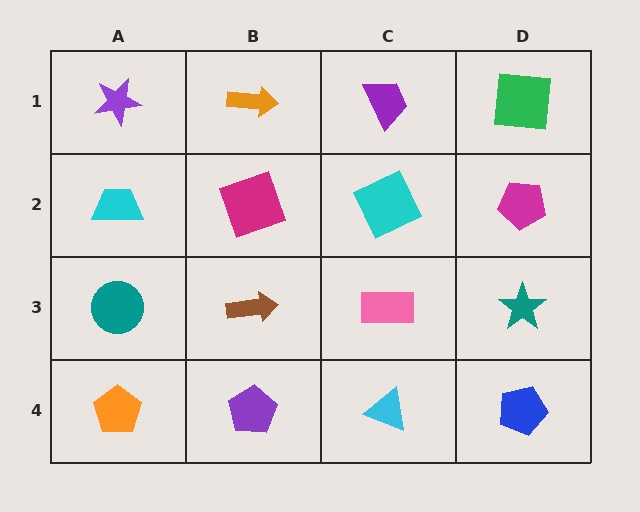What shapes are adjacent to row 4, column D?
A teal star (row 3, column D), a cyan triangle (row 4, column C).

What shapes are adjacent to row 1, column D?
A magenta pentagon (row 2, column D), a purple trapezoid (row 1, column C).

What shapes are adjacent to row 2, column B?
An orange arrow (row 1, column B), a brown arrow (row 3, column B), a cyan trapezoid (row 2, column A), a cyan square (row 2, column C).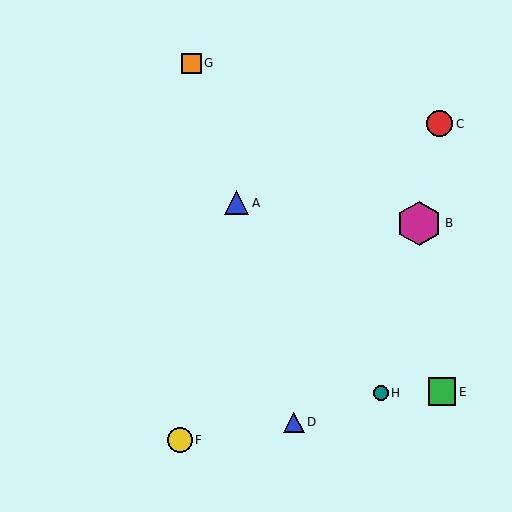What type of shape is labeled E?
Shape E is a green square.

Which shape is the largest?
The magenta hexagon (labeled B) is the largest.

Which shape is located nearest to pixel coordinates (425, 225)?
The magenta hexagon (labeled B) at (419, 223) is nearest to that location.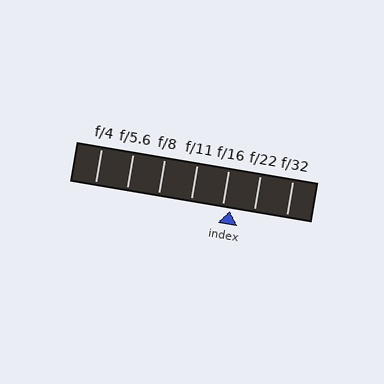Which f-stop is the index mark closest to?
The index mark is closest to f/16.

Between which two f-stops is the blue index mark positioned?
The index mark is between f/16 and f/22.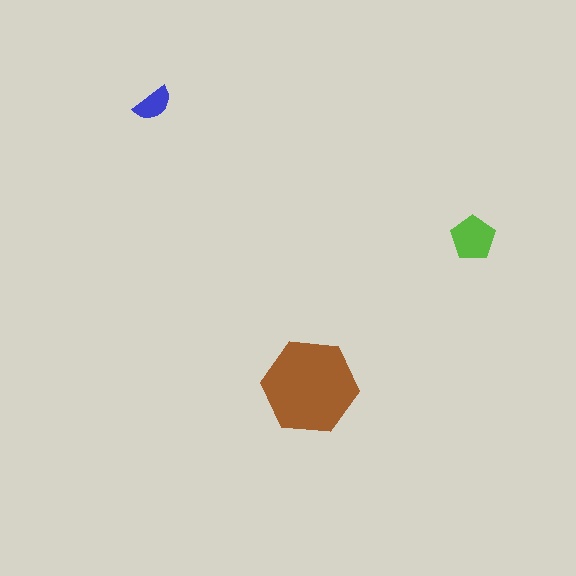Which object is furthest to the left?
The blue semicircle is leftmost.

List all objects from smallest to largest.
The blue semicircle, the lime pentagon, the brown hexagon.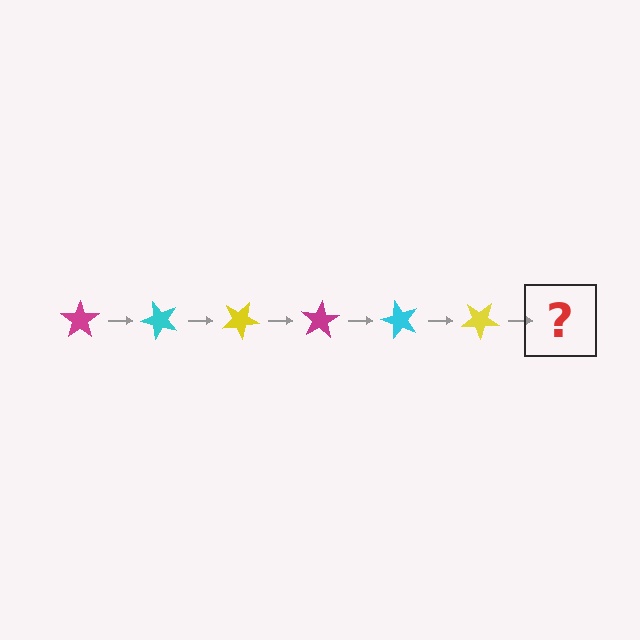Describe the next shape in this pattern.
It should be a magenta star, rotated 300 degrees from the start.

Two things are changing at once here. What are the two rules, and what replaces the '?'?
The two rules are that it rotates 50 degrees each step and the color cycles through magenta, cyan, and yellow. The '?' should be a magenta star, rotated 300 degrees from the start.